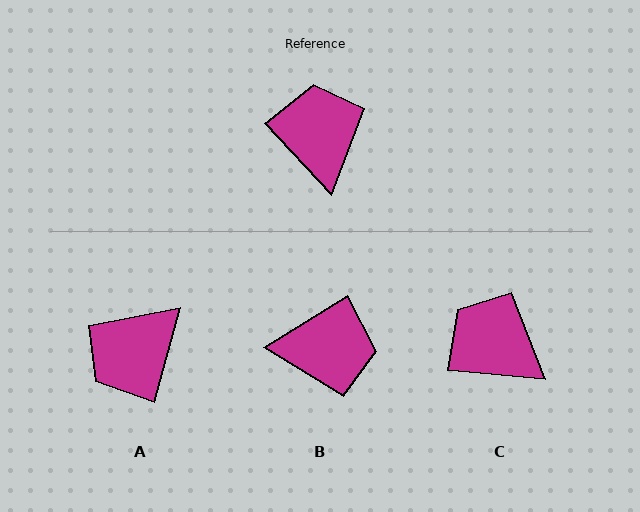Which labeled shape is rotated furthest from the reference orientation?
A, about 122 degrees away.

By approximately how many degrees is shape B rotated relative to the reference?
Approximately 101 degrees clockwise.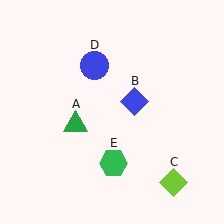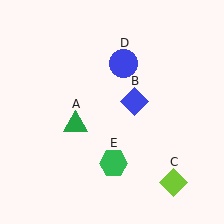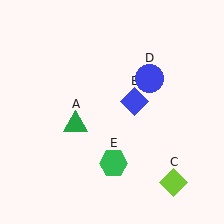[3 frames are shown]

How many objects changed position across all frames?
1 object changed position: blue circle (object D).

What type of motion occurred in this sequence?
The blue circle (object D) rotated clockwise around the center of the scene.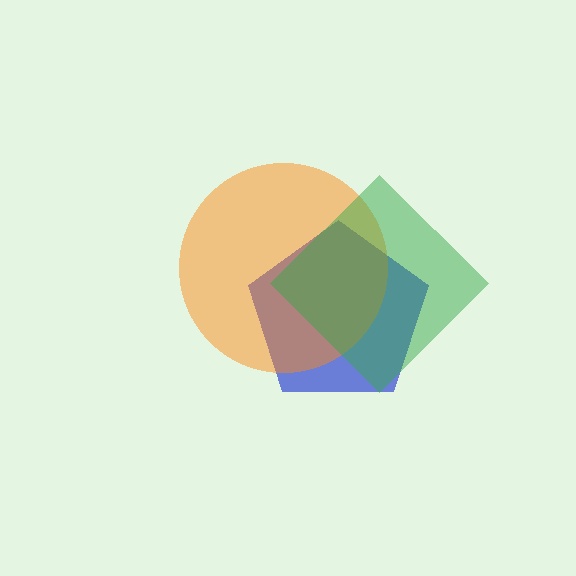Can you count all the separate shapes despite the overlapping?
Yes, there are 3 separate shapes.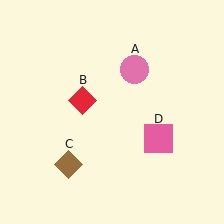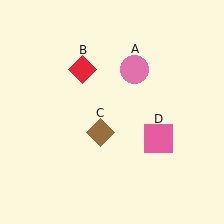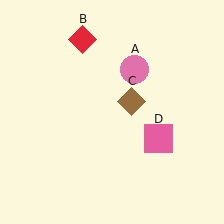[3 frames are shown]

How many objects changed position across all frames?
2 objects changed position: red diamond (object B), brown diamond (object C).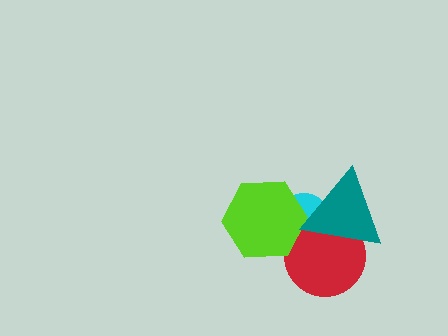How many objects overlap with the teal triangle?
3 objects overlap with the teal triangle.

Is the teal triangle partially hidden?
No, no other shape covers it.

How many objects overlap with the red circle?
3 objects overlap with the red circle.